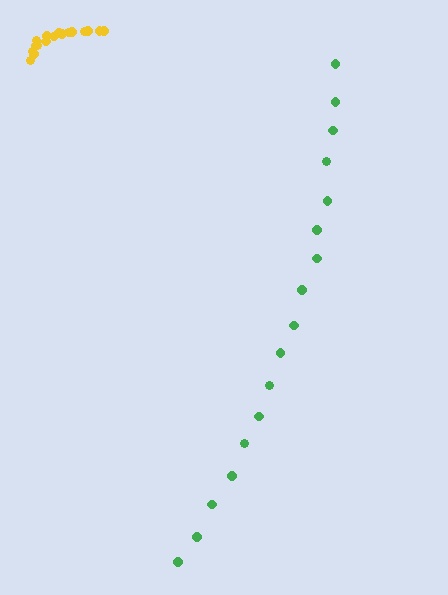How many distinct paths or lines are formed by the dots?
There are 2 distinct paths.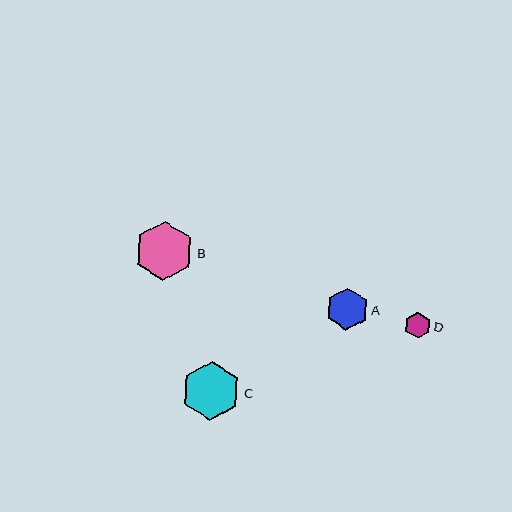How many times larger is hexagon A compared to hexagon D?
Hexagon A is approximately 1.7 times the size of hexagon D.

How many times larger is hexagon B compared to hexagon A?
Hexagon B is approximately 1.4 times the size of hexagon A.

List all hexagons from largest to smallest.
From largest to smallest: B, C, A, D.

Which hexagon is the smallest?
Hexagon D is the smallest with a size of approximately 26 pixels.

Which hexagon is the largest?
Hexagon B is the largest with a size of approximately 59 pixels.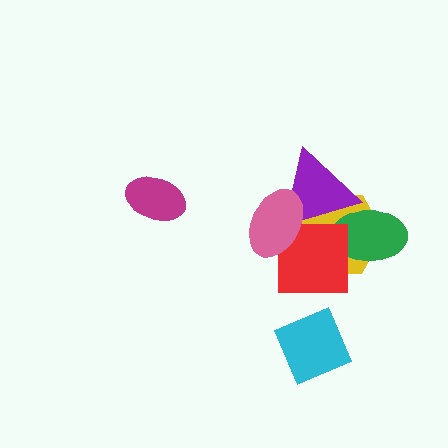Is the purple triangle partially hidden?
Yes, it is partially covered by another shape.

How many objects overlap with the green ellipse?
3 objects overlap with the green ellipse.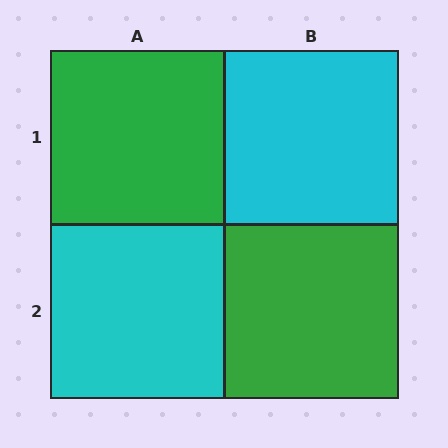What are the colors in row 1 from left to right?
Green, cyan.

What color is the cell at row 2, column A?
Cyan.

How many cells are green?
2 cells are green.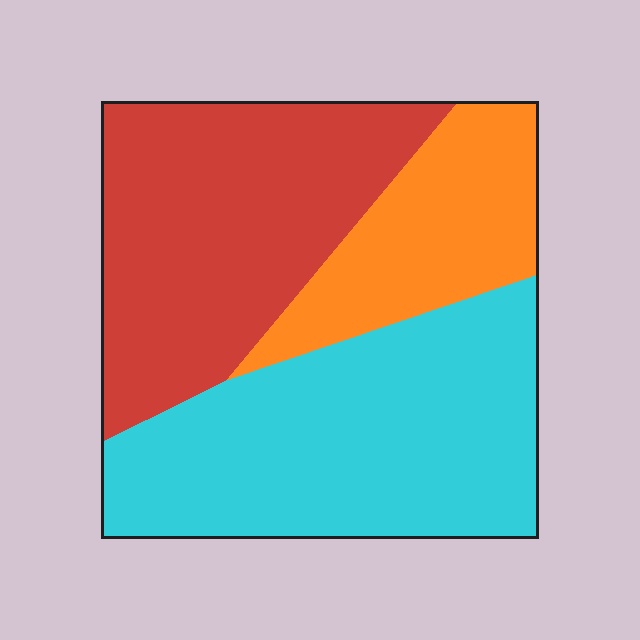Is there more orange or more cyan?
Cyan.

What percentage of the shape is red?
Red takes up between a quarter and a half of the shape.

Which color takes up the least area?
Orange, at roughly 20%.